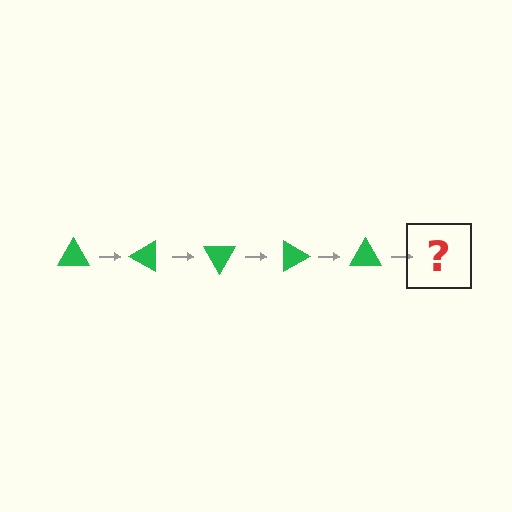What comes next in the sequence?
The next element should be a green triangle rotated 150 degrees.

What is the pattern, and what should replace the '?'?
The pattern is that the triangle rotates 30 degrees each step. The '?' should be a green triangle rotated 150 degrees.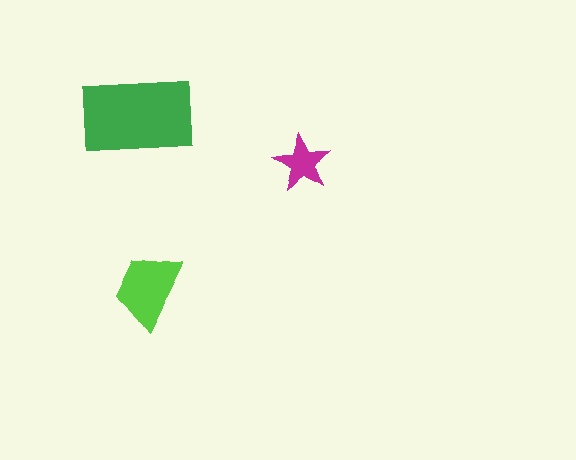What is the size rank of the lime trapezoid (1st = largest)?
2nd.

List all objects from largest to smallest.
The green rectangle, the lime trapezoid, the magenta star.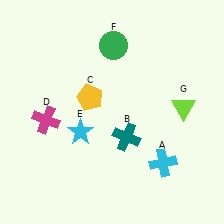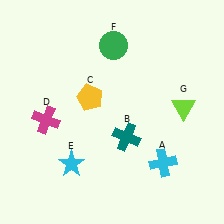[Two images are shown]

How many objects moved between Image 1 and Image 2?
1 object moved between the two images.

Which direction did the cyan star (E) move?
The cyan star (E) moved down.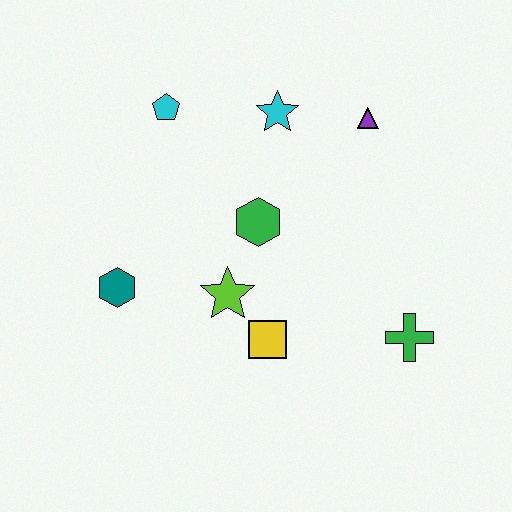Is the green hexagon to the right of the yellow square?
No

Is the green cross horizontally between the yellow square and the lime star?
No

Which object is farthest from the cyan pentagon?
The green cross is farthest from the cyan pentagon.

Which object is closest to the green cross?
The yellow square is closest to the green cross.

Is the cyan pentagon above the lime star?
Yes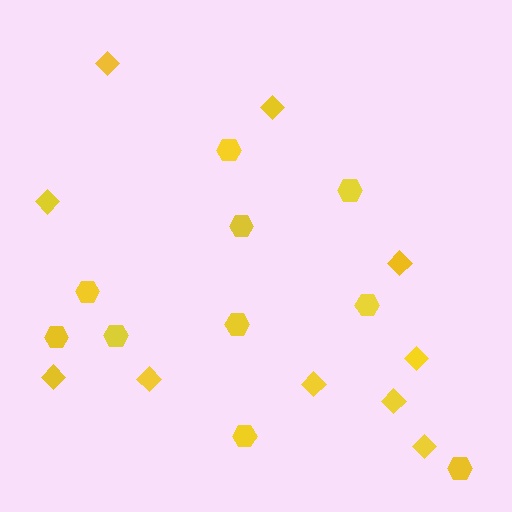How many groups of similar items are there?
There are 2 groups: one group of hexagons (10) and one group of diamonds (10).